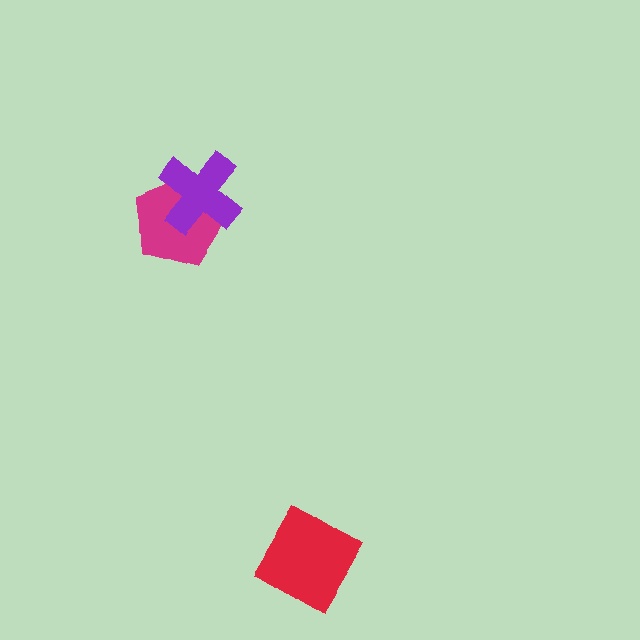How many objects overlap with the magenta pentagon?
1 object overlaps with the magenta pentagon.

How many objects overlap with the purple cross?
1 object overlaps with the purple cross.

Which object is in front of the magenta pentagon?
The purple cross is in front of the magenta pentagon.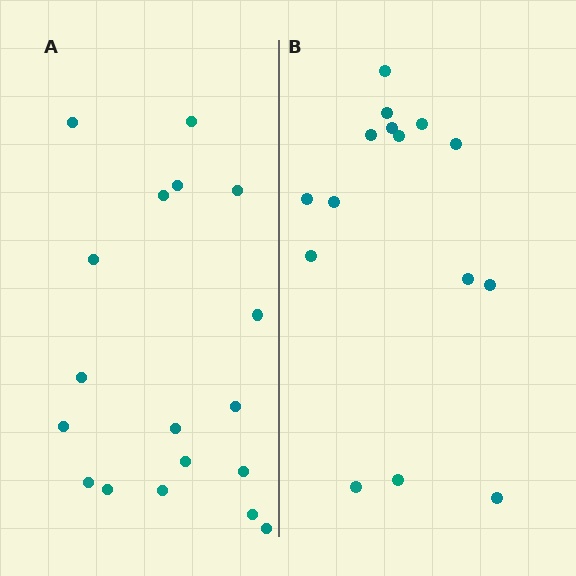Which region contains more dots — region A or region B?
Region A (the left region) has more dots.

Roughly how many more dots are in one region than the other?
Region A has just a few more — roughly 2 or 3 more dots than region B.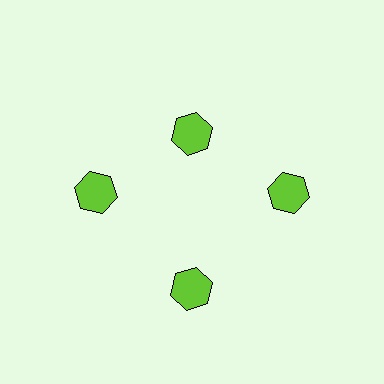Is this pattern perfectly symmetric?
No. The 4 lime hexagons are arranged in a ring, but one element near the 12 o'clock position is pulled inward toward the center, breaking the 4-fold rotational symmetry.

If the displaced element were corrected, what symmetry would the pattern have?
It would have 4-fold rotational symmetry — the pattern would map onto itself every 90 degrees.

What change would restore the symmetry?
The symmetry would be restored by moving it outward, back onto the ring so that all 4 hexagons sit at equal angles and equal distance from the center.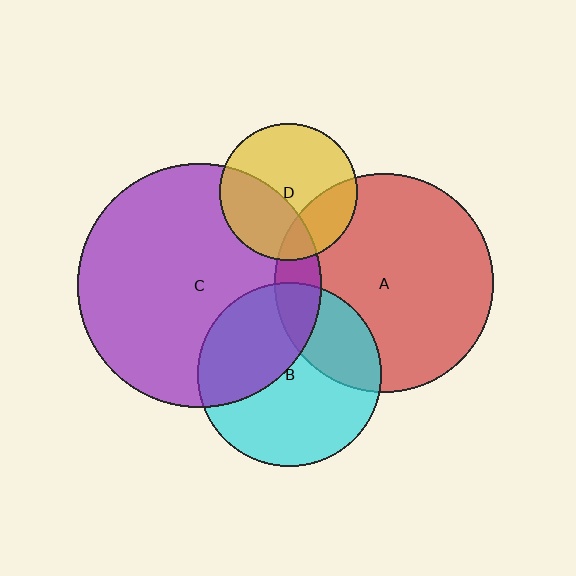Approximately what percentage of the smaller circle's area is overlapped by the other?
Approximately 10%.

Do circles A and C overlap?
Yes.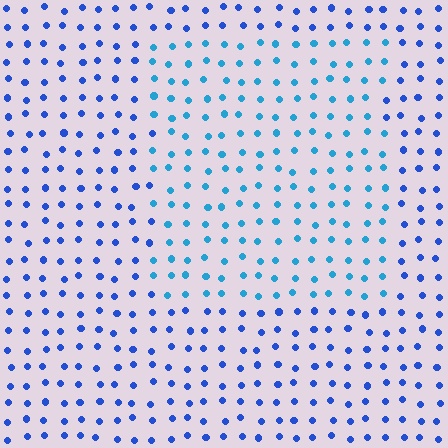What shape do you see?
I see a rectangle.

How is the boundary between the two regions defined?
The boundary is defined purely by a slight shift in hue (about 29 degrees). Spacing, size, and orientation are identical on both sides.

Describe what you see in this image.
The image is filled with small blue elements in a uniform arrangement. A rectangle-shaped region is visible where the elements are tinted to a slightly different hue, forming a subtle color boundary.